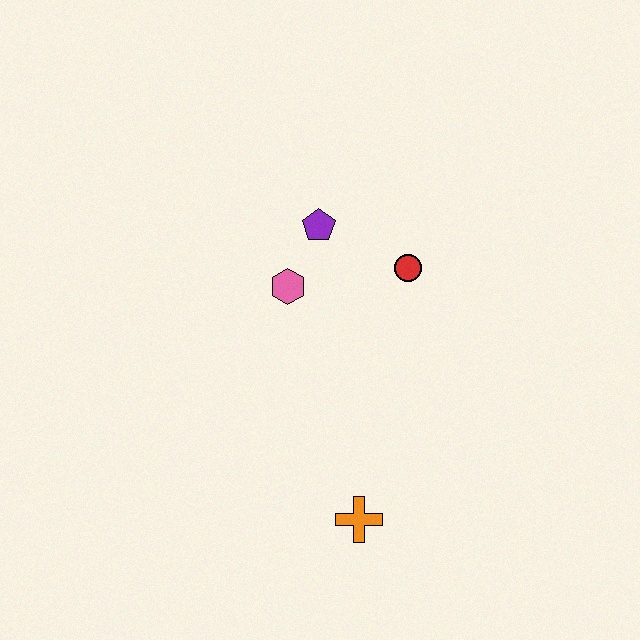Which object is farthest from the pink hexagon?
The orange cross is farthest from the pink hexagon.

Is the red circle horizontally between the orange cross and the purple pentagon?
No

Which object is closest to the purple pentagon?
The pink hexagon is closest to the purple pentagon.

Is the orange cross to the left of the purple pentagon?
No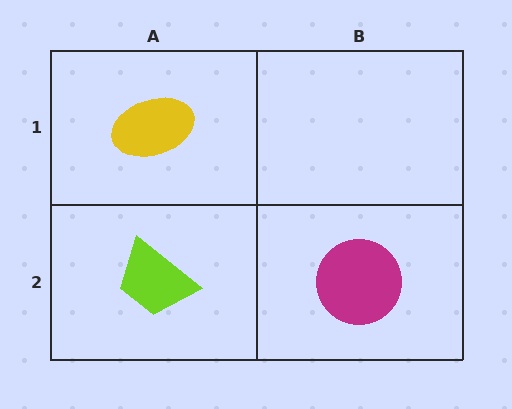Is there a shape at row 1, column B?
No, that cell is empty.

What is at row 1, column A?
A yellow ellipse.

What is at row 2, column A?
A lime trapezoid.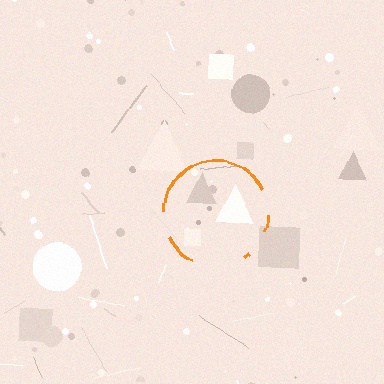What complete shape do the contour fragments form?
The contour fragments form a circle.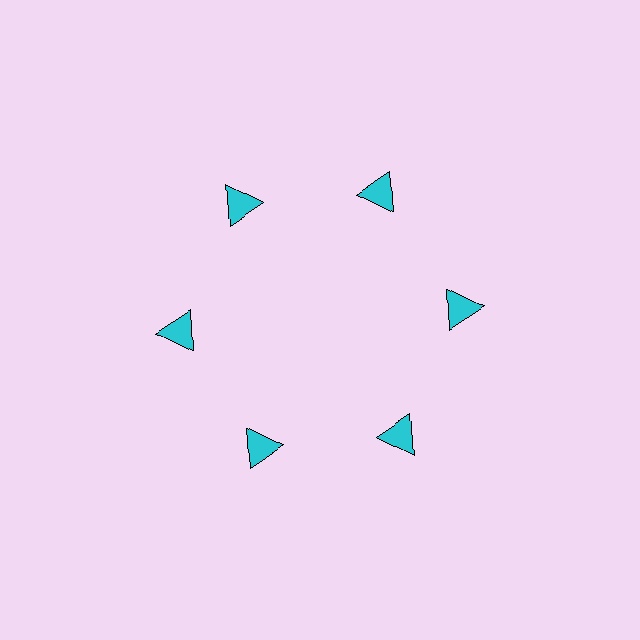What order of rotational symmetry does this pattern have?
This pattern has 6-fold rotational symmetry.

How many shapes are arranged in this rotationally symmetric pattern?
There are 6 shapes, arranged in 6 groups of 1.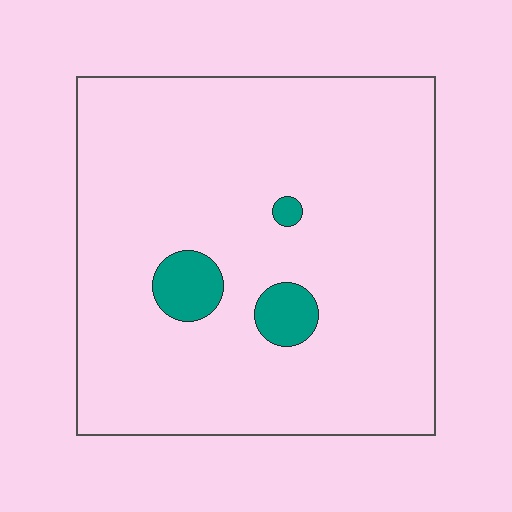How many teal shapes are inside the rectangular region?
3.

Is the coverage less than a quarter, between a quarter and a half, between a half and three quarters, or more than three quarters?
Less than a quarter.